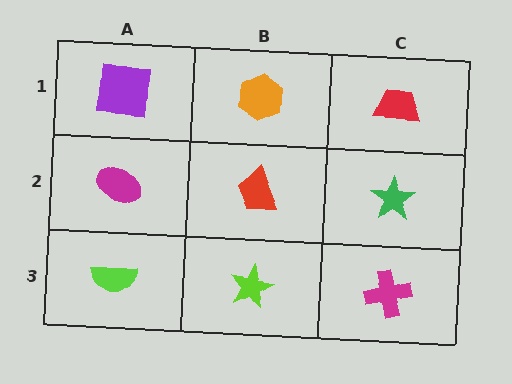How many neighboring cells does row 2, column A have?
3.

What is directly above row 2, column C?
A red trapezoid.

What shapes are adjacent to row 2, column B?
An orange hexagon (row 1, column B), a lime star (row 3, column B), a magenta ellipse (row 2, column A), a green star (row 2, column C).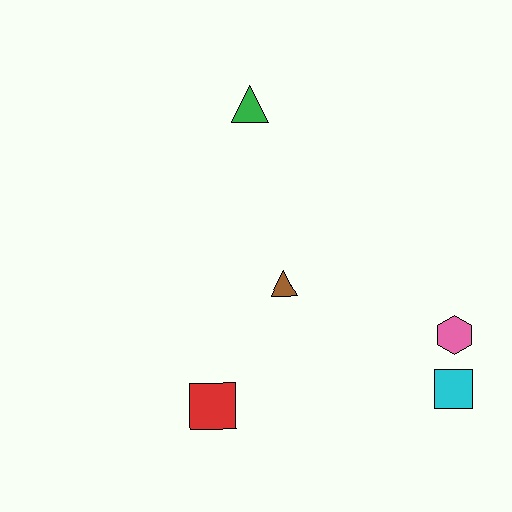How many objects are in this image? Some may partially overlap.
There are 5 objects.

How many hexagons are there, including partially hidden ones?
There is 1 hexagon.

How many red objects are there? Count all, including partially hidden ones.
There is 1 red object.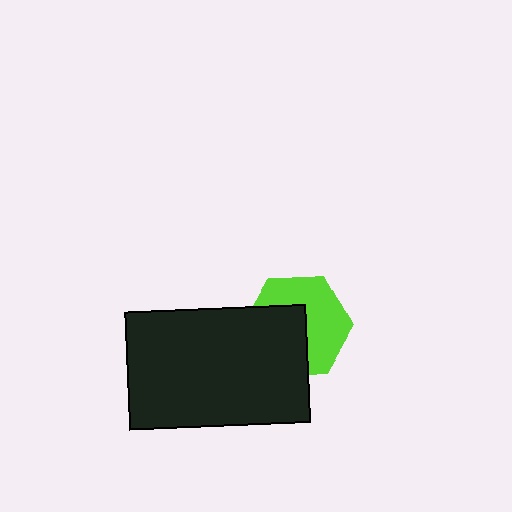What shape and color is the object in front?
The object in front is a black rectangle.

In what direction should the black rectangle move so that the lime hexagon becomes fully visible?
The black rectangle should move toward the lower-left. That is the shortest direction to clear the overlap and leave the lime hexagon fully visible.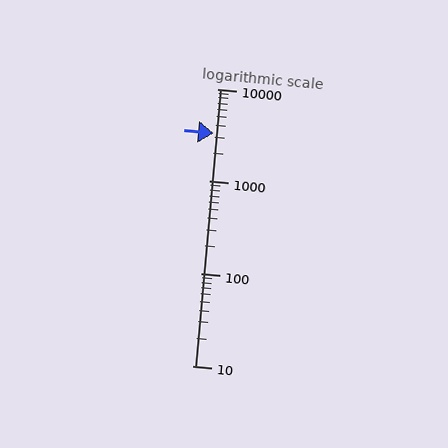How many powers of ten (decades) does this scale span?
The scale spans 3 decades, from 10 to 10000.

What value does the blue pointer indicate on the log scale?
The pointer indicates approximately 3300.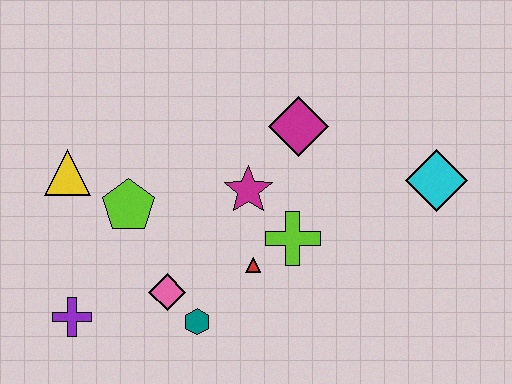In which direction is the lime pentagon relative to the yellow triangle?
The lime pentagon is to the right of the yellow triangle.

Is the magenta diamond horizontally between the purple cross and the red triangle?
No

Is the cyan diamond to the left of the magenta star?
No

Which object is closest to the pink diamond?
The teal hexagon is closest to the pink diamond.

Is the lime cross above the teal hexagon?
Yes